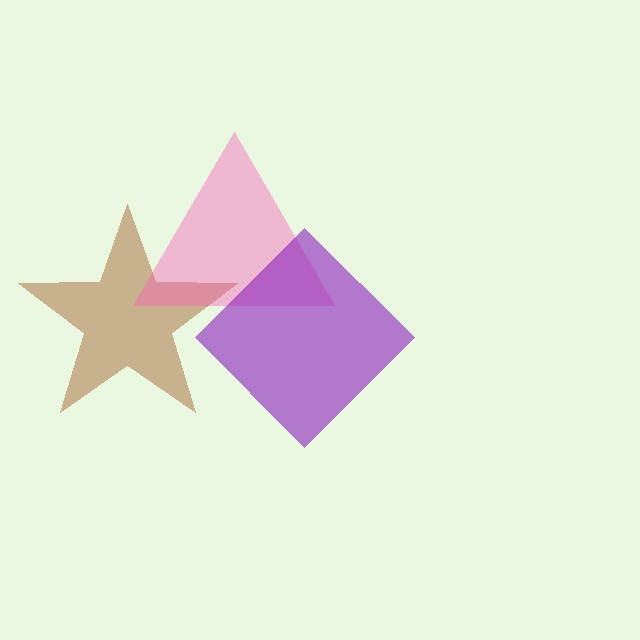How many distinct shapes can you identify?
There are 3 distinct shapes: a brown star, a pink triangle, a purple diamond.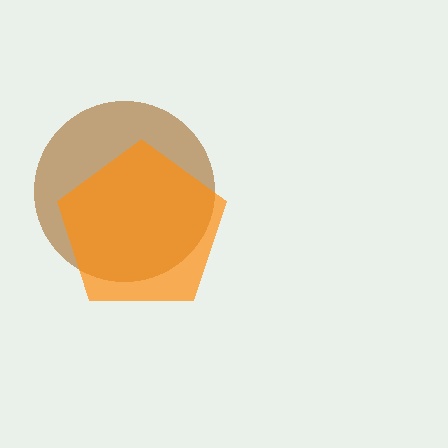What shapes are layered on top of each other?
The layered shapes are: a brown circle, an orange pentagon.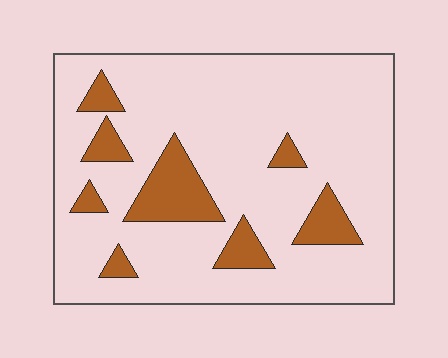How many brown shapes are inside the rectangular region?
8.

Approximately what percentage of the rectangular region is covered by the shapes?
Approximately 15%.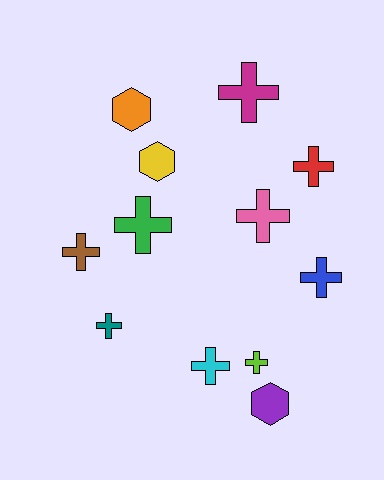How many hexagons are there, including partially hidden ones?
There are 3 hexagons.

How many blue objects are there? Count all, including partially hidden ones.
There is 1 blue object.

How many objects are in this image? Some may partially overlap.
There are 12 objects.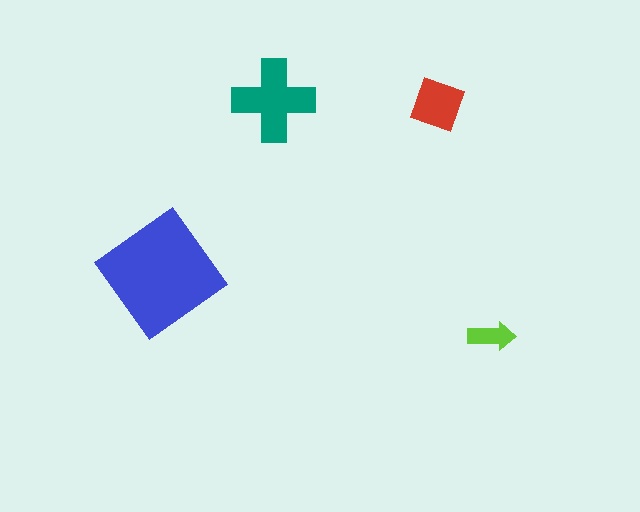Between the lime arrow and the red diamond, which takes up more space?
The red diamond.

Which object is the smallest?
The lime arrow.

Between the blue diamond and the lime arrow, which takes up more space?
The blue diamond.